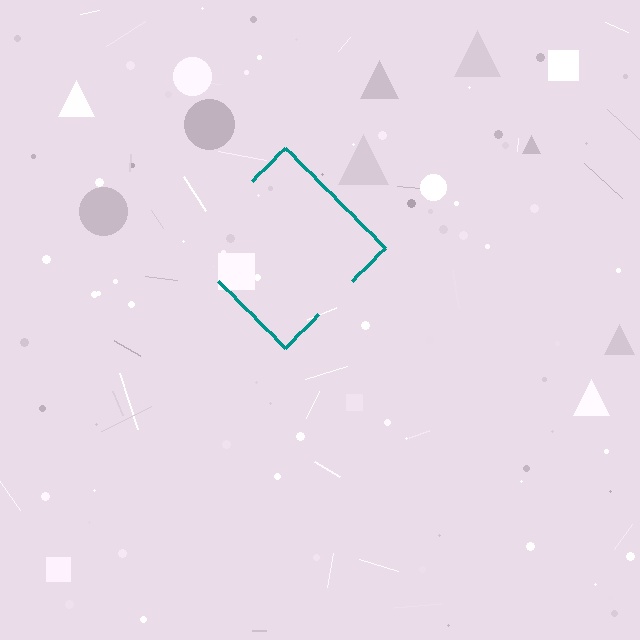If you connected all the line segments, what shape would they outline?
They would outline a diamond.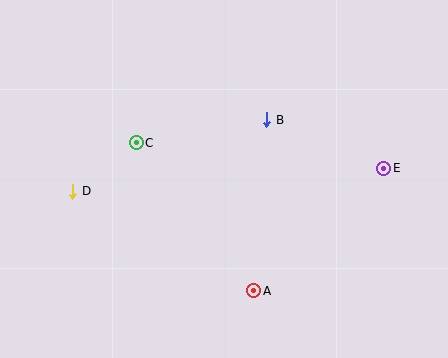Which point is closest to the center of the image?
Point B at (267, 120) is closest to the center.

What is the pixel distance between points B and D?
The distance between B and D is 207 pixels.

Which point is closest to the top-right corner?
Point E is closest to the top-right corner.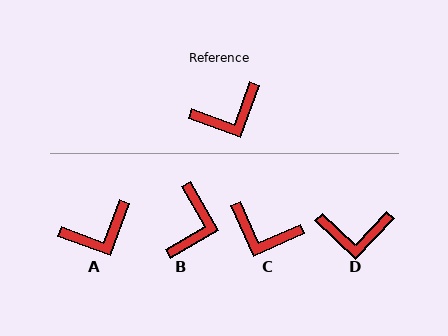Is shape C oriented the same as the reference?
No, it is off by about 46 degrees.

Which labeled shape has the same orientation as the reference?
A.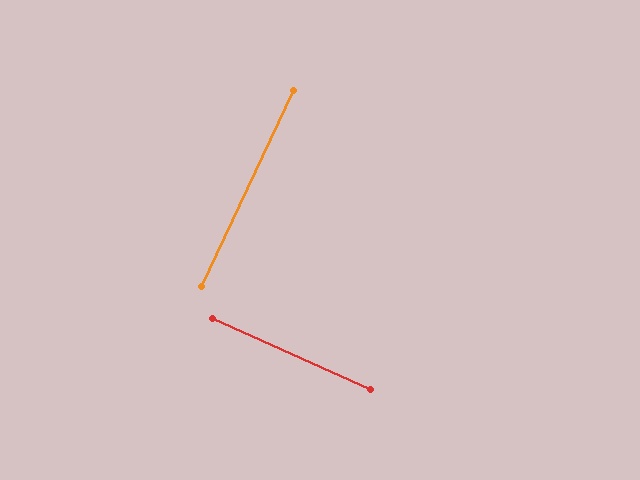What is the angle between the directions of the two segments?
Approximately 89 degrees.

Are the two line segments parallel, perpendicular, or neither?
Perpendicular — they meet at approximately 89°.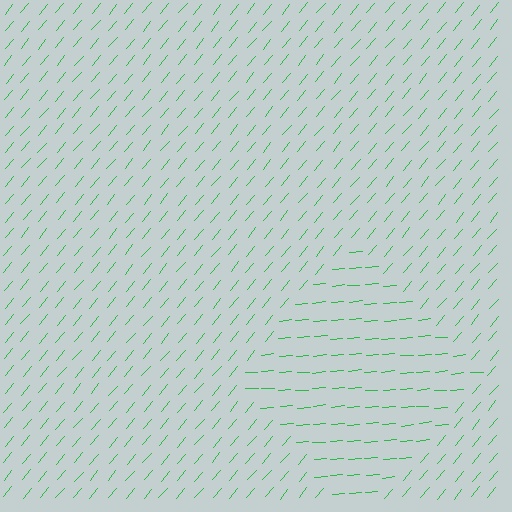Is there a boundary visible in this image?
Yes, there is a texture boundary formed by a change in line orientation.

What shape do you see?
I see a diamond.